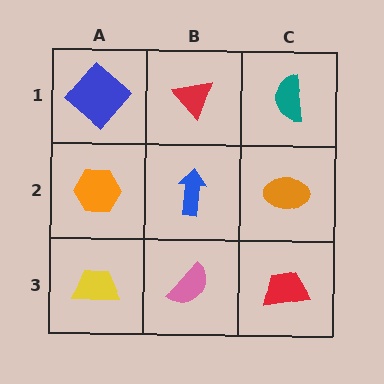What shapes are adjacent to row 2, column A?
A blue diamond (row 1, column A), a yellow trapezoid (row 3, column A), a blue arrow (row 2, column B).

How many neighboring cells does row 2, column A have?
3.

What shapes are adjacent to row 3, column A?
An orange hexagon (row 2, column A), a pink semicircle (row 3, column B).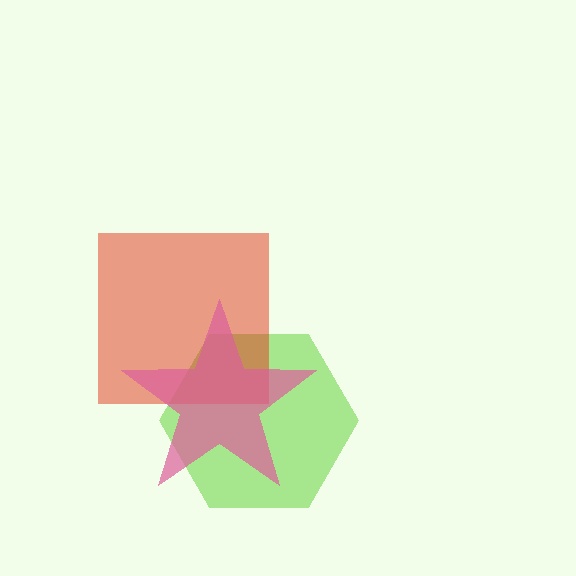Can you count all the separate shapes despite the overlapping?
Yes, there are 3 separate shapes.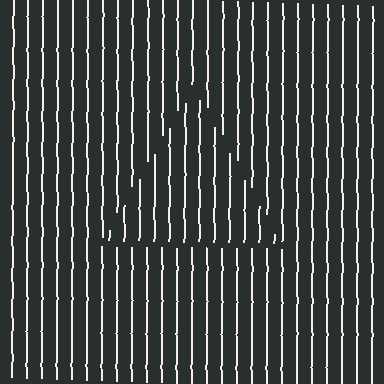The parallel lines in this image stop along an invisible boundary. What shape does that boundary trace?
An illusory triangle. The interior of the shape contains the same grating, shifted by half a period — the contour is defined by the phase discontinuity where line-ends from the inner and outer gratings abut.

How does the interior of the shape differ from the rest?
The interior of the shape contains the same grating, shifted by half a period — the contour is defined by the phase discontinuity where line-ends from the inner and outer gratings abut.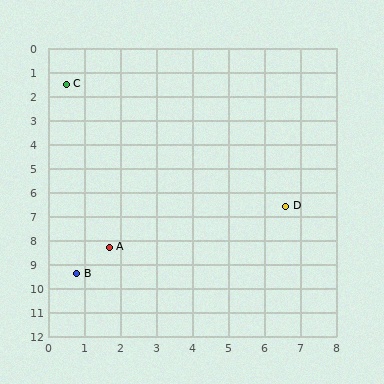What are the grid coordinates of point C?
Point C is at approximately (0.5, 1.5).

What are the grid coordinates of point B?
Point B is at approximately (0.8, 9.4).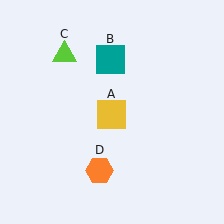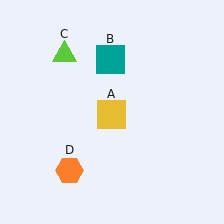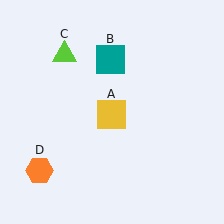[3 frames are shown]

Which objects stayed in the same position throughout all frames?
Yellow square (object A) and teal square (object B) and lime triangle (object C) remained stationary.